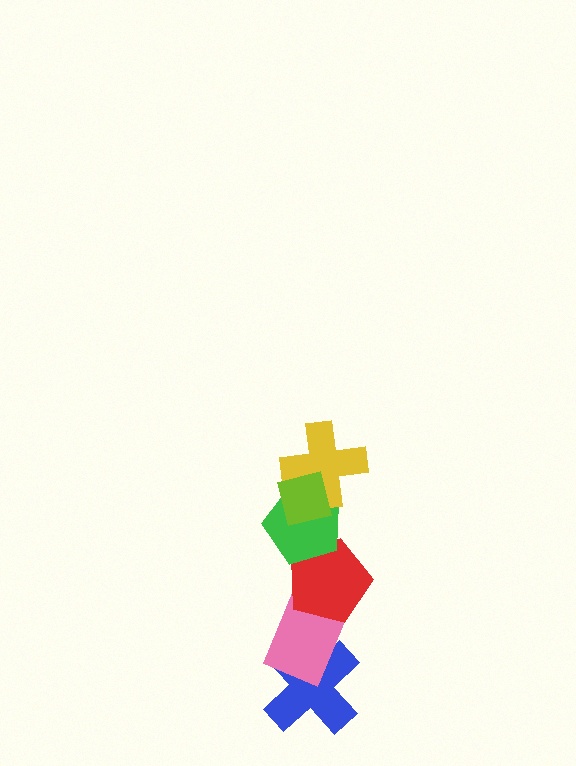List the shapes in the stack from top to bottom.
From top to bottom: the lime square, the yellow cross, the green pentagon, the red pentagon, the pink rectangle, the blue cross.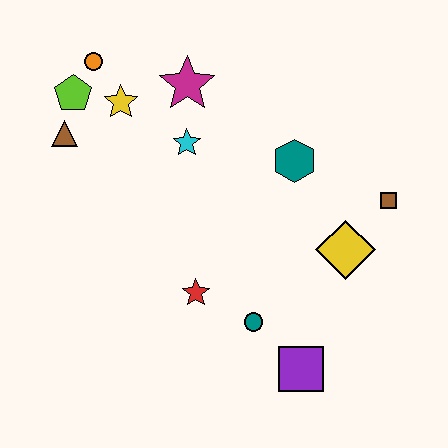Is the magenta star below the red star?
No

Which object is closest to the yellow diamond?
The brown square is closest to the yellow diamond.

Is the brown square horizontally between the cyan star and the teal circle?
No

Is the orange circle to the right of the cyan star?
No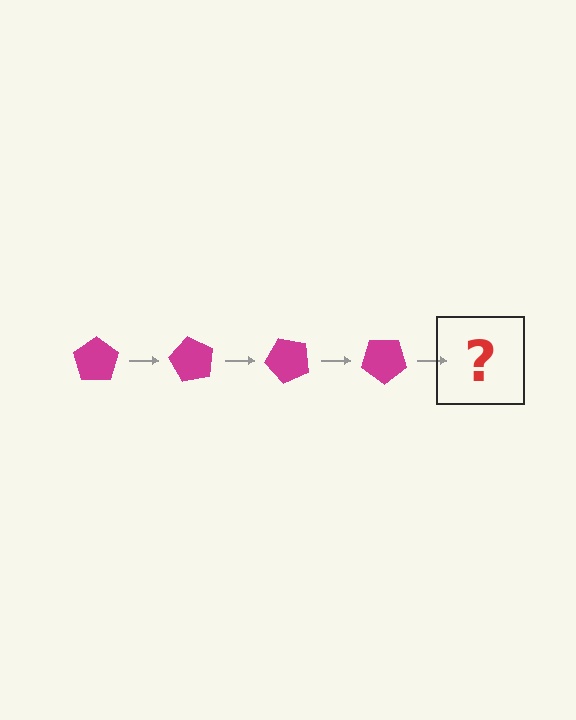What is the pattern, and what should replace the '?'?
The pattern is that the pentagon rotates 60 degrees each step. The '?' should be a magenta pentagon rotated 240 degrees.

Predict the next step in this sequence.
The next step is a magenta pentagon rotated 240 degrees.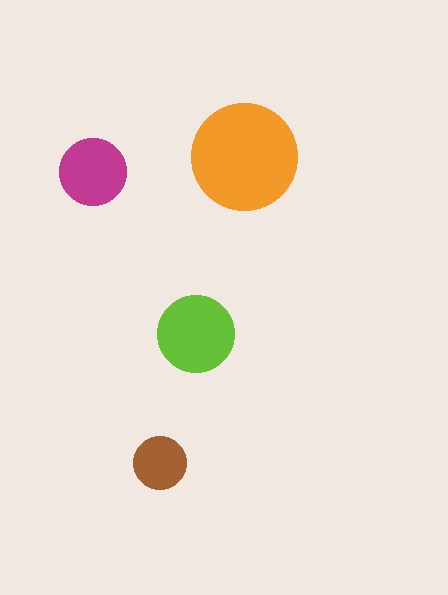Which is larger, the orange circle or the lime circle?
The orange one.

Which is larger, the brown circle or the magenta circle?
The magenta one.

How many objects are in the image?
There are 4 objects in the image.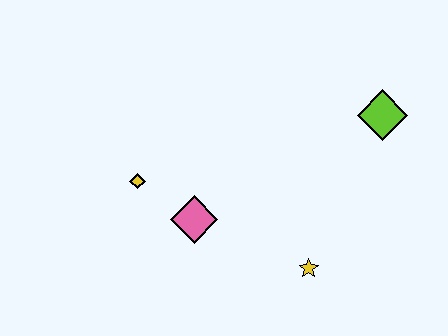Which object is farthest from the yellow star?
The yellow diamond is farthest from the yellow star.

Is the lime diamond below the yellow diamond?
No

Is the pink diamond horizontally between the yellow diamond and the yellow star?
Yes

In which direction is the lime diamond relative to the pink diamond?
The lime diamond is to the right of the pink diamond.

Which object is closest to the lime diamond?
The yellow star is closest to the lime diamond.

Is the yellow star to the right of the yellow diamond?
Yes